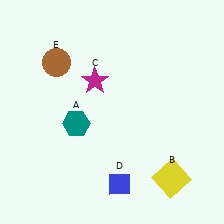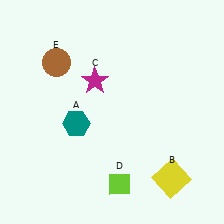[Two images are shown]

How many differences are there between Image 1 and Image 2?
There is 1 difference between the two images.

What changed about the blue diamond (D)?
In Image 1, D is blue. In Image 2, it changed to lime.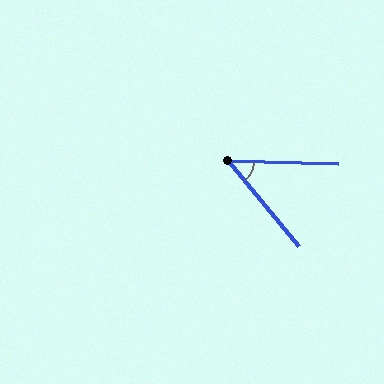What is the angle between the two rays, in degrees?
Approximately 49 degrees.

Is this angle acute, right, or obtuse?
It is acute.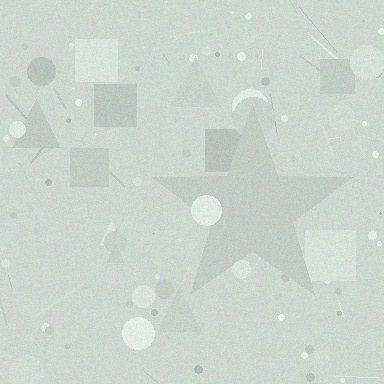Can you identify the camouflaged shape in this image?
The camouflaged shape is a star.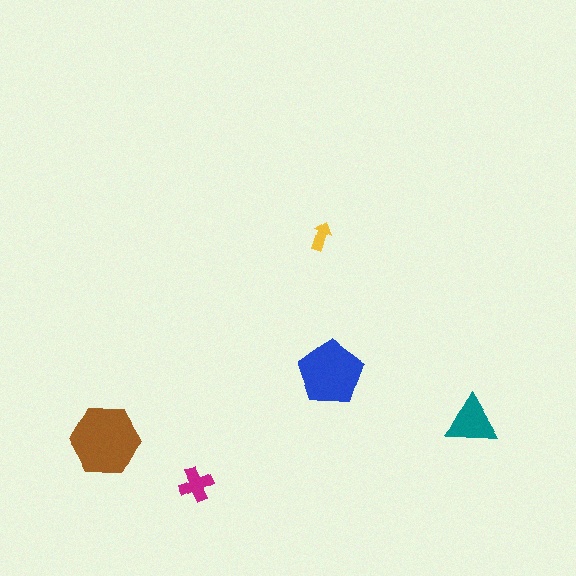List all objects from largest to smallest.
The brown hexagon, the blue pentagon, the teal triangle, the magenta cross, the yellow arrow.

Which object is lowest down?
The magenta cross is bottommost.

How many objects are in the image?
There are 5 objects in the image.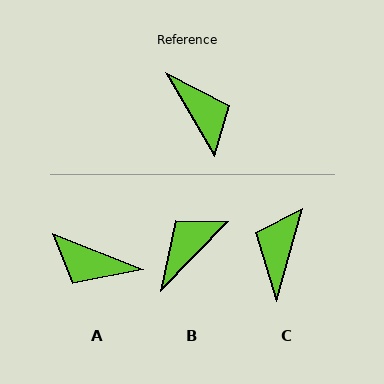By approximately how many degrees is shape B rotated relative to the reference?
Approximately 106 degrees counter-clockwise.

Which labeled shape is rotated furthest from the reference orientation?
A, about 142 degrees away.